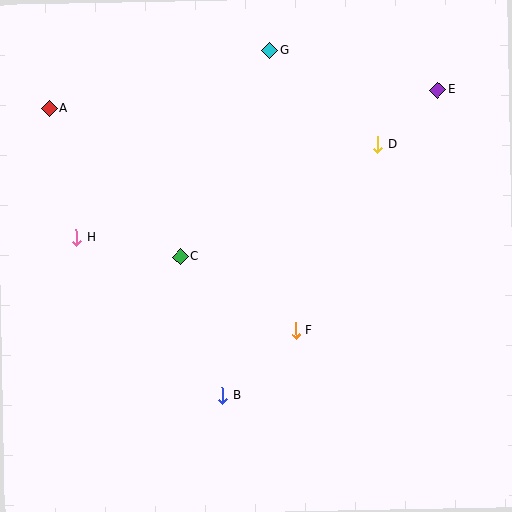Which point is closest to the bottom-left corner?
Point B is closest to the bottom-left corner.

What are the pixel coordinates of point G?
Point G is at (270, 50).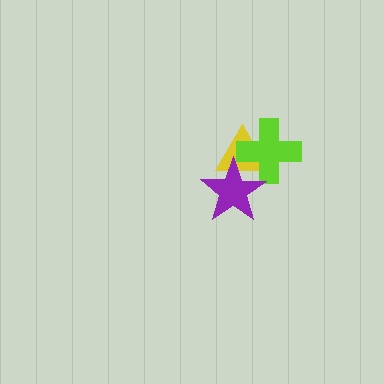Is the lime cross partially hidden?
Yes, it is partially covered by another shape.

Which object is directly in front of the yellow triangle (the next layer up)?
The lime cross is directly in front of the yellow triangle.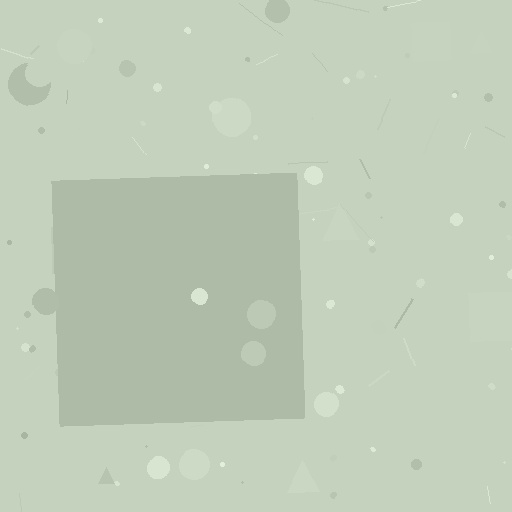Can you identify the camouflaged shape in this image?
The camouflaged shape is a square.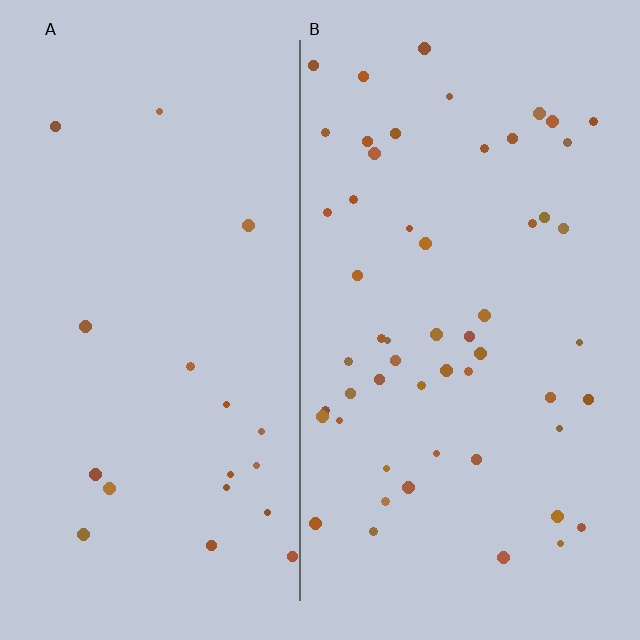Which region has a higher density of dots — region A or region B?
B (the right).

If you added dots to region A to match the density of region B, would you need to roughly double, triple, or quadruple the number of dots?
Approximately triple.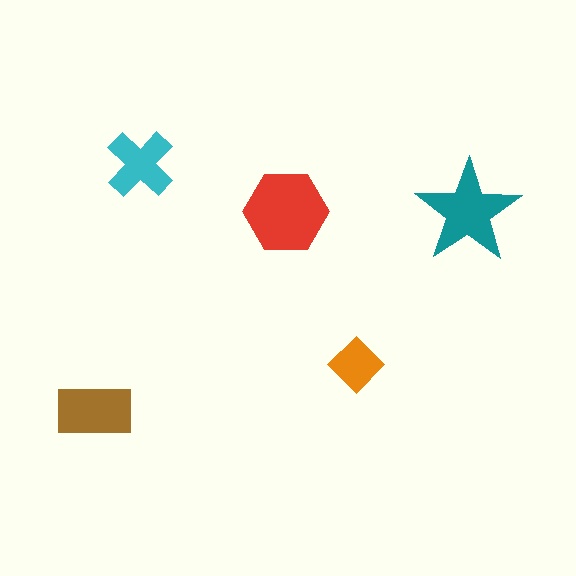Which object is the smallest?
The orange diamond.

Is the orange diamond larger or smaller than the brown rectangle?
Smaller.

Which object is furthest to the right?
The teal star is rightmost.